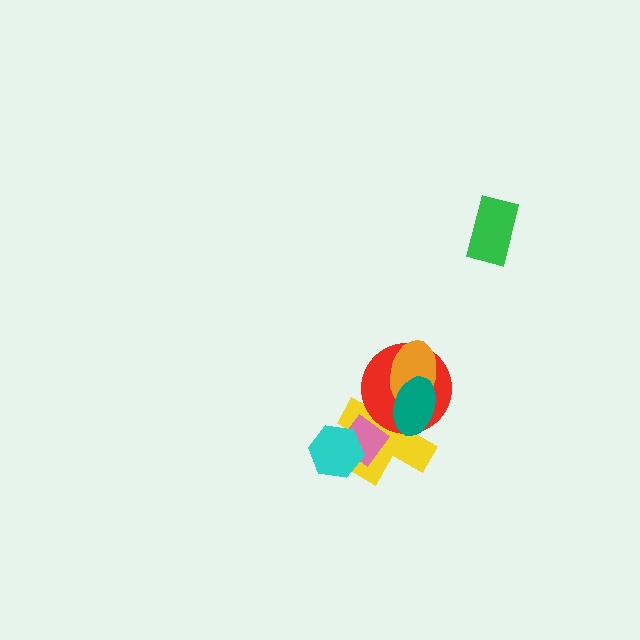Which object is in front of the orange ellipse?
The teal ellipse is in front of the orange ellipse.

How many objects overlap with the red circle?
3 objects overlap with the red circle.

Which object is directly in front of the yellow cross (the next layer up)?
The red circle is directly in front of the yellow cross.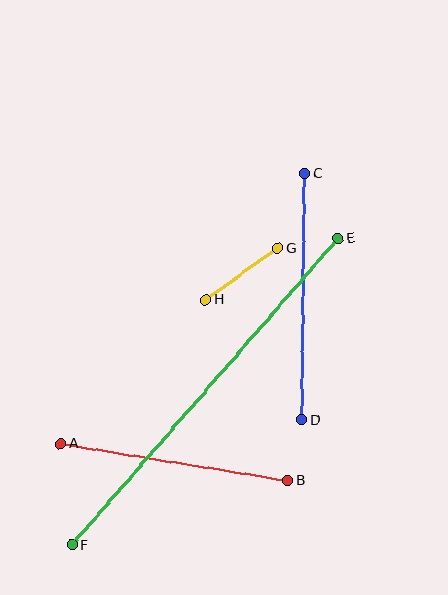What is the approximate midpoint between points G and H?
The midpoint is at approximately (242, 274) pixels.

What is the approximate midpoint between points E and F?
The midpoint is at approximately (205, 392) pixels.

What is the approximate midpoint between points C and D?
The midpoint is at approximately (303, 296) pixels.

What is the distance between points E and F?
The distance is approximately 406 pixels.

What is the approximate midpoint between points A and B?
The midpoint is at approximately (174, 462) pixels.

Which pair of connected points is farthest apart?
Points E and F are farthest apart.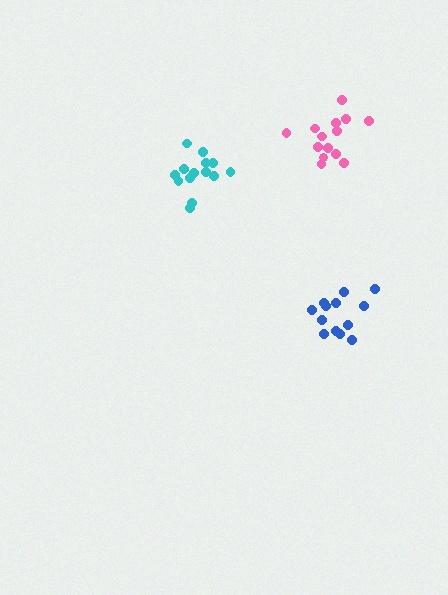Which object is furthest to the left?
The cyan cluster is leftmost.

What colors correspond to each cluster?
The clusters are colored: blue, cyan, pink.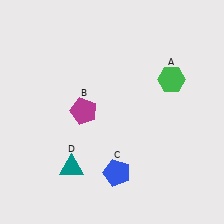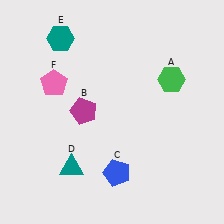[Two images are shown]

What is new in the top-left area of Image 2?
A pink pentagon (F) was added in the top-left area of Image 2.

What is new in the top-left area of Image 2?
A teal hexagon (E) was added in the top-left area of Image 2.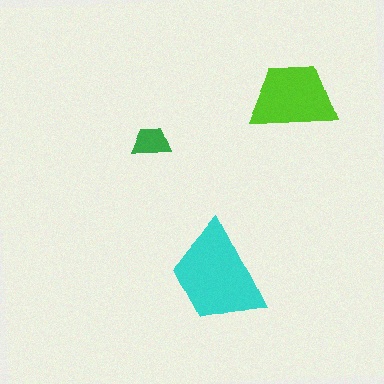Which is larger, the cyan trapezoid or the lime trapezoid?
The cyan one.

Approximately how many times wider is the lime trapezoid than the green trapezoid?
About 2 times wider.